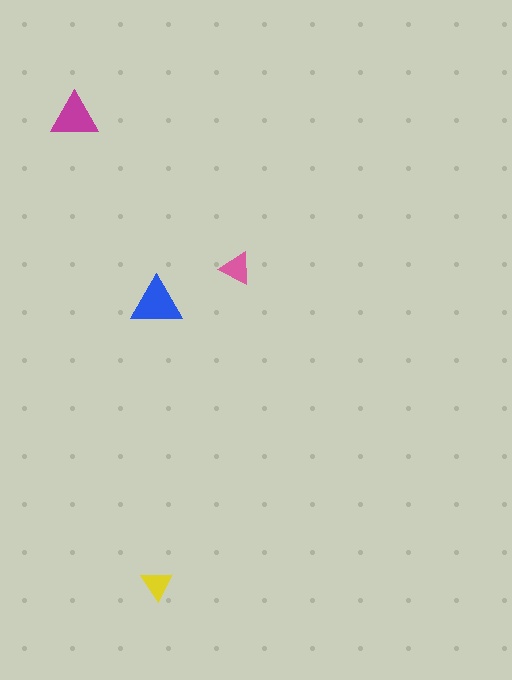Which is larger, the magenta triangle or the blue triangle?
The blue one.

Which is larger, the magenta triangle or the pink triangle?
The magenta one.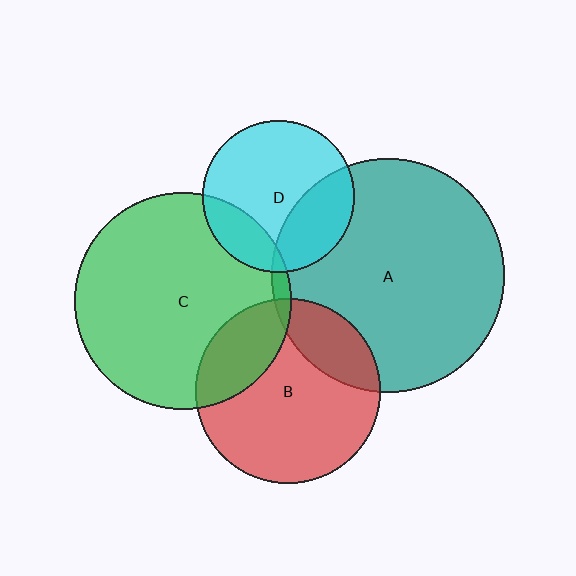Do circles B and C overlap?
Yes.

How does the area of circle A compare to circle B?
Approximately 1.6 times.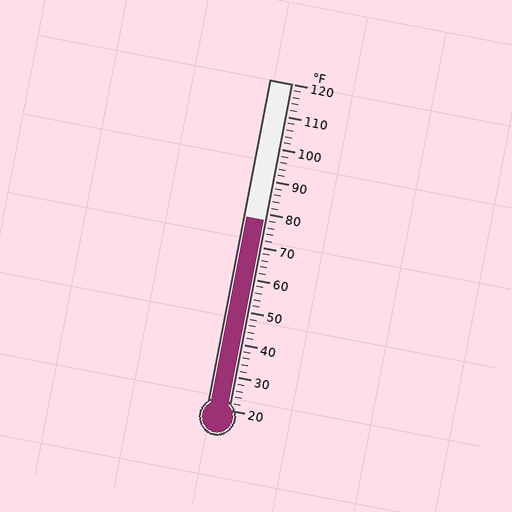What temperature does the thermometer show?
The thermometer shows approximately 78°F.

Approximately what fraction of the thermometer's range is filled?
The thermometer is filled to approximately 60% of its range.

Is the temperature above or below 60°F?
The temperature is above 60°F.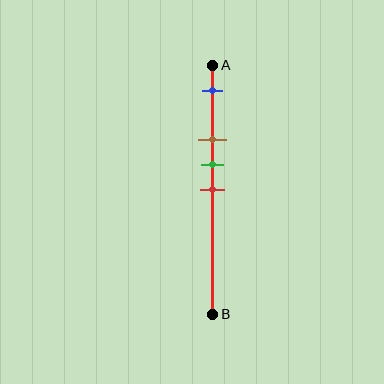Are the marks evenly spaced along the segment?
No, the marks are not evenly spaced.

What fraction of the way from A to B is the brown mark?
The brown mark is approximately 30% (0.3) of the way from A to B.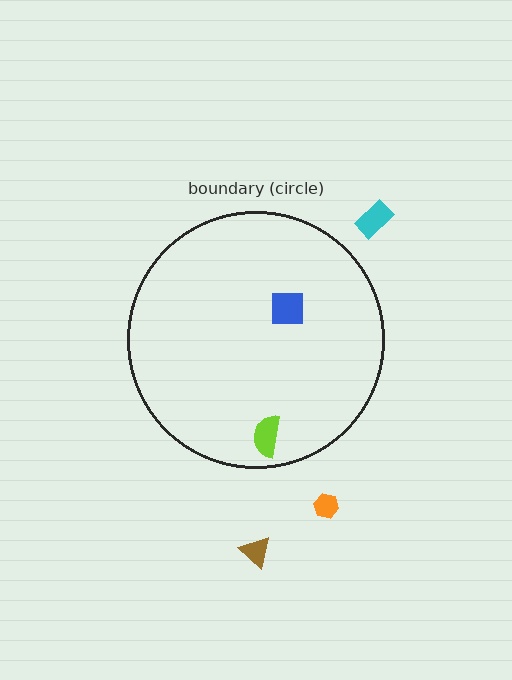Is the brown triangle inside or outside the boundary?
Outside.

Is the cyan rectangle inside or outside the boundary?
Outside.